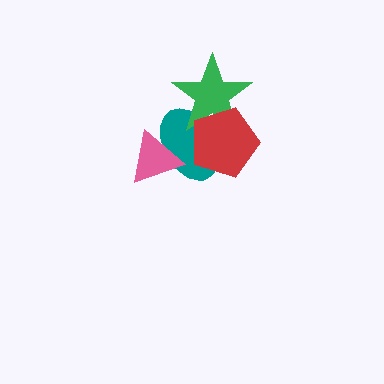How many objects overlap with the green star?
2 objects overlap with the green star.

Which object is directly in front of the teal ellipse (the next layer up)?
The green star is directly in front of the teal ellipse.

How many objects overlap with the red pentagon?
2 objects overlap with the red pentagon.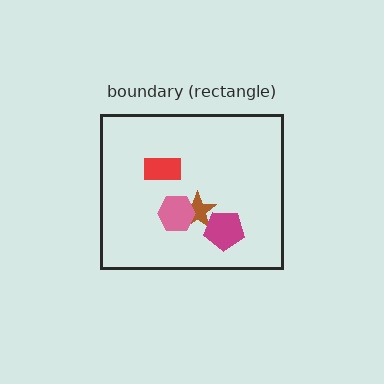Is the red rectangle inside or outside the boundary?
Inside.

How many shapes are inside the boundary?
4 inside, 0 outside.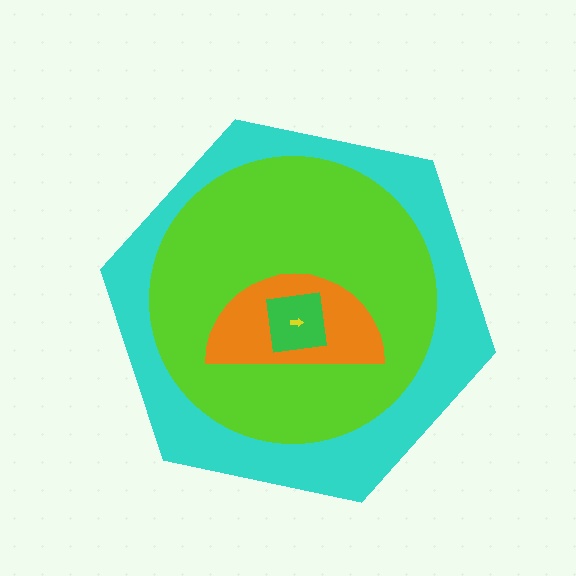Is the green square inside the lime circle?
Yes.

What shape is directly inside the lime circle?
The orange semicircle.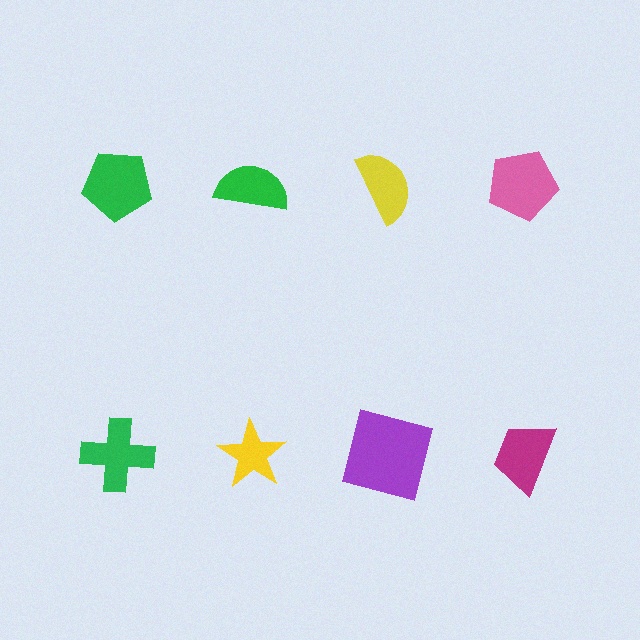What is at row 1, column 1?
A green pentagon.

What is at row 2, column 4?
A magenta trapezoid.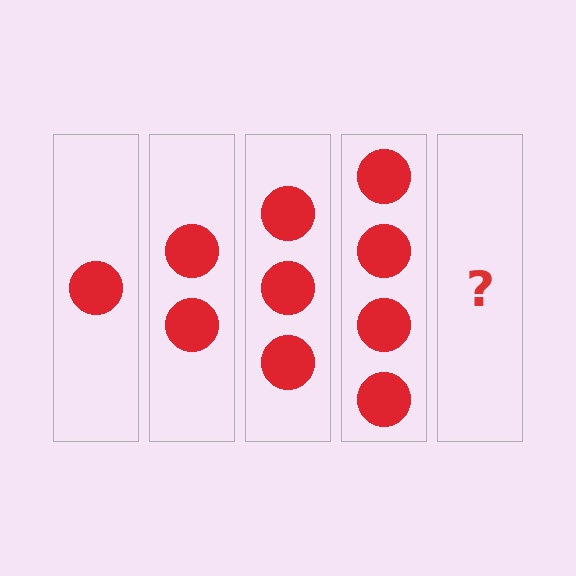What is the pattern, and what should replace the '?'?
The pattern is that each step adds one more circle. The '?' should be 5 circles.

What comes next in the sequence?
The next element should be 5 circles.